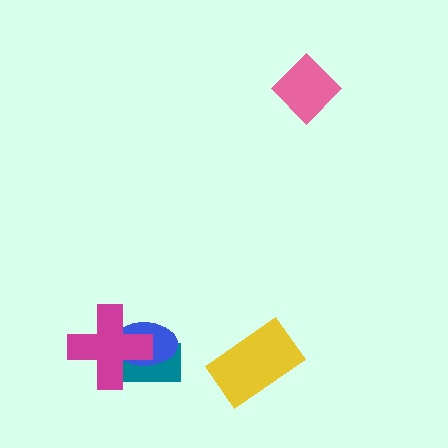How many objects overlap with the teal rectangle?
2 objects overlap with the teal rectangle.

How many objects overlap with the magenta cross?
2 objects overlap with the magenta cross.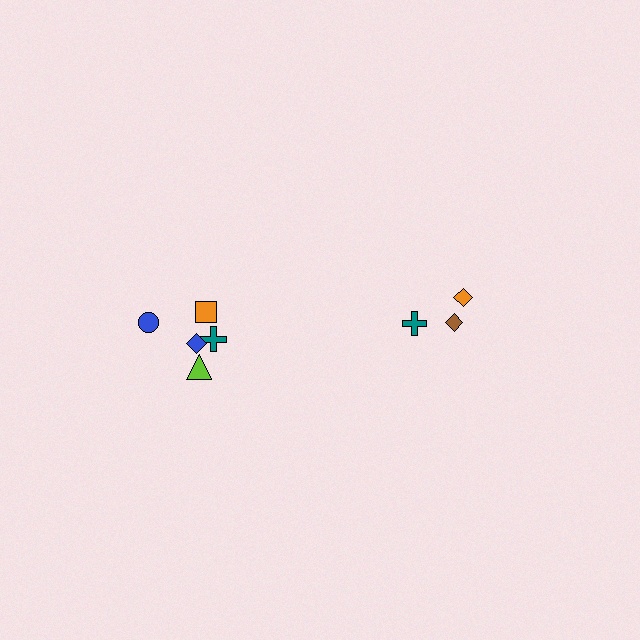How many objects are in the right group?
There are 3 objects.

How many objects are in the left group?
There are 5 objects.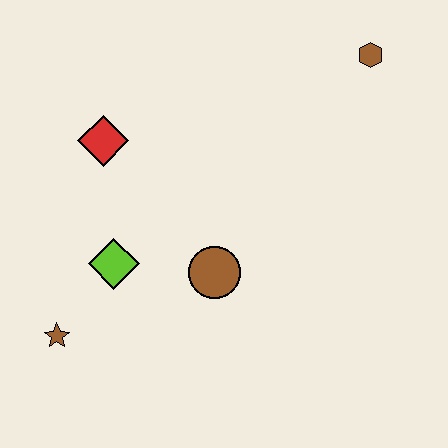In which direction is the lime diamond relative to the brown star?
The lime diamond is above the brown star.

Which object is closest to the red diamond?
The lime diamond is closest to the red diamond.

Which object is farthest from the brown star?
The brown hexagon is farthest from the brown star.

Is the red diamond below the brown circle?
No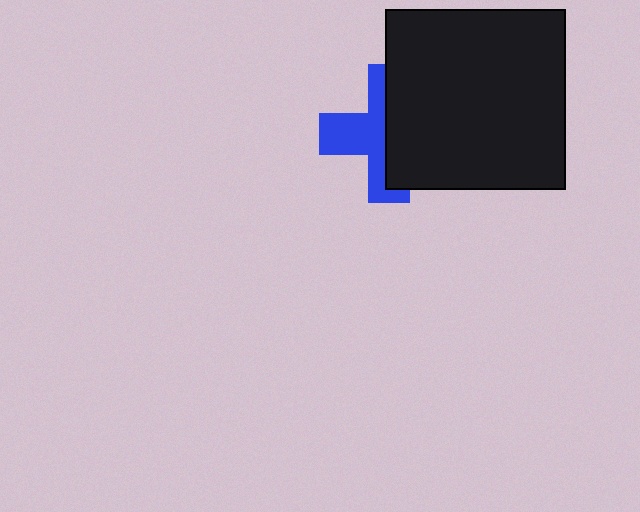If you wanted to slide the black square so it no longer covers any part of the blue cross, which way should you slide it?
Slide it right — that is the most direct way to separate the two shapes.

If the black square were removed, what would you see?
You would see the complete blue cross.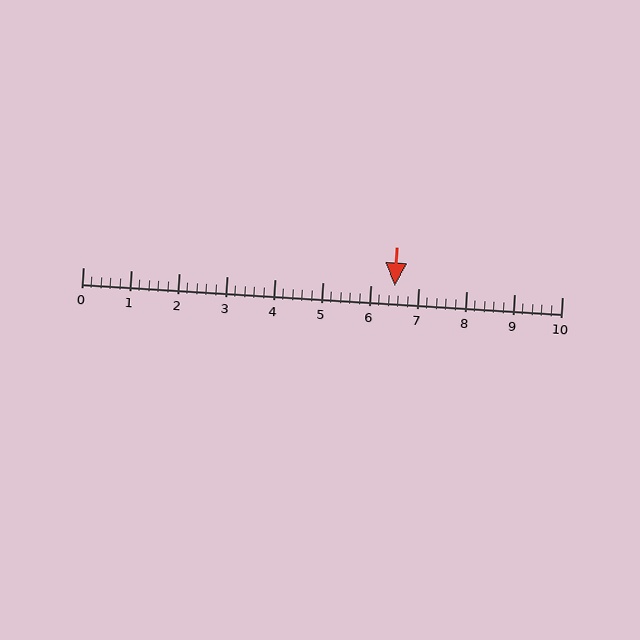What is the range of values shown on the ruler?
The ruler shows values from 0 to 10.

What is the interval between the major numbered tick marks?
The major tick marks are spaced 1 units apart.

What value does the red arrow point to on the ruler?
The red arrow points to approximately 6.5.